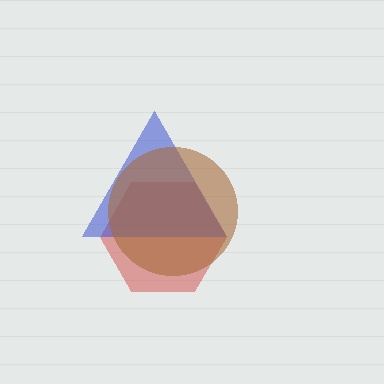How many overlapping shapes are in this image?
There are 3 overlapping shapes in the image.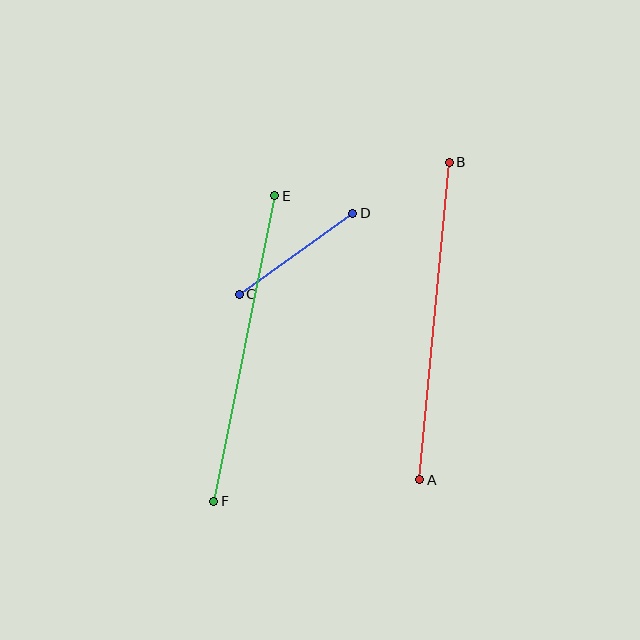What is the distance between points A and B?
The distance is approximately 319 pixels.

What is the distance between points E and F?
The distance is approximately 312 pixels.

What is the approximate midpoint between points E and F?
The midpoint is at approximately (244, 348) pixels.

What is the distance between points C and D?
The distance is approximately 139 pixels.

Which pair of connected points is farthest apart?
Points A and B are farthest apart.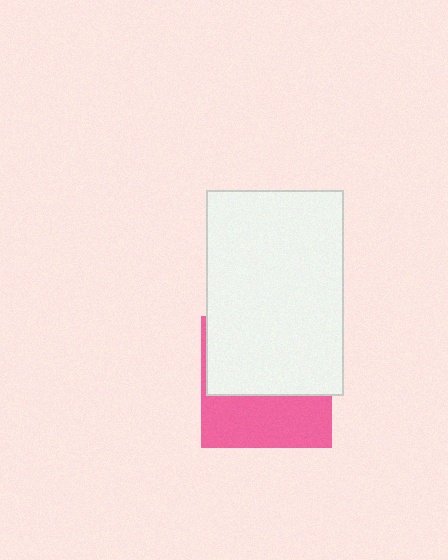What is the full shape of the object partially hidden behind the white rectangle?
The partially hidden object is a pink square.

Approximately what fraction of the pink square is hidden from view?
Roughly 59% of the pink square is hidden behind the white rectangle.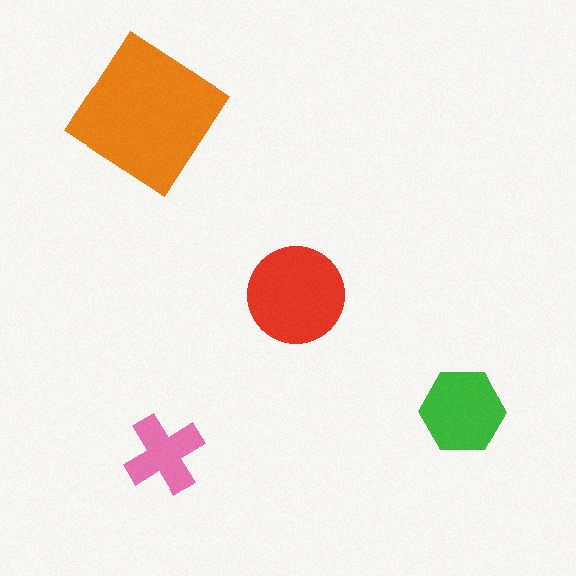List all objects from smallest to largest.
The pink cross, the green hexagon, the red circle, the orange diamond.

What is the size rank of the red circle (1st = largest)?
2nd.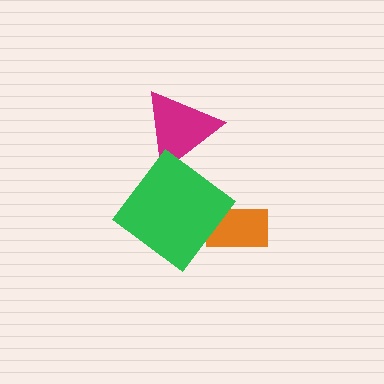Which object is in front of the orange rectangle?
The green diamond is in front of the orange rectangle.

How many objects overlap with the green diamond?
1 object overlaps with the green diamond.